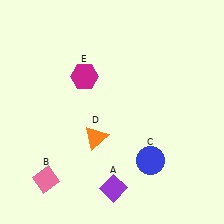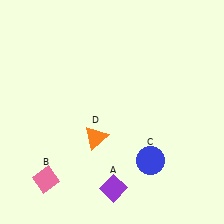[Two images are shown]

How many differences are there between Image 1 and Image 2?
There is 1 difference between the two images.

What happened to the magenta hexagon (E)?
The magenta hexagon (E) was removed in Image 2. It was in the top-left area of Image 1.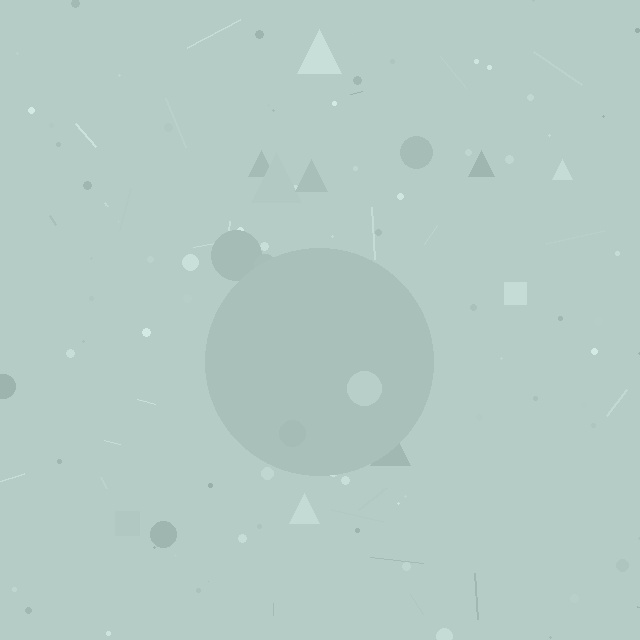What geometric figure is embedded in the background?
A circle is embedded in the background.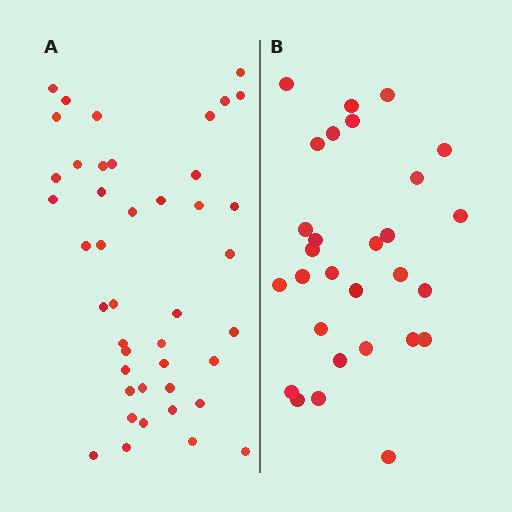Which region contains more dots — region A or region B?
Region A (the left region) has more dots.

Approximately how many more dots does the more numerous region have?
Region A has approximately 15 more dots than region B.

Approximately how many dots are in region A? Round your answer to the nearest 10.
About 40 dots. (The exact count is 43, which rounds to 40.)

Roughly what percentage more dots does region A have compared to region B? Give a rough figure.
About 50% more.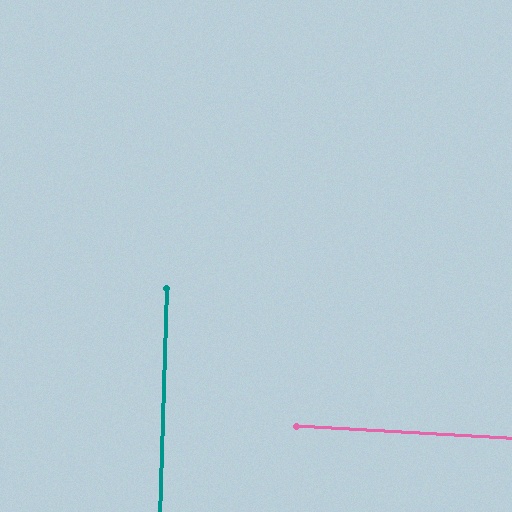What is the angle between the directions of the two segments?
Approximately 89 degrees.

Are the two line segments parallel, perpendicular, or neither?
Perpendicular — they meet at approximately 89°.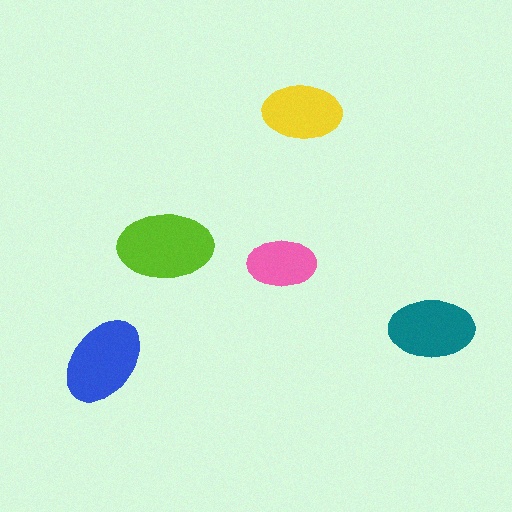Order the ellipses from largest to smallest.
the lime one, the blue one, the teal one, the yellow one, the pink one.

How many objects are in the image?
There are 5 objects in the image.